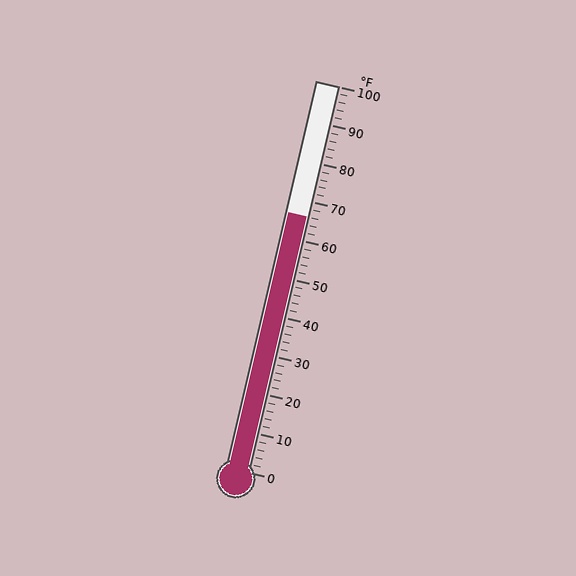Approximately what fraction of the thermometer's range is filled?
The thermometer is filled to approximately 65% of its range.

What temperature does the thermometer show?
The thermometer shows approximately 66°F.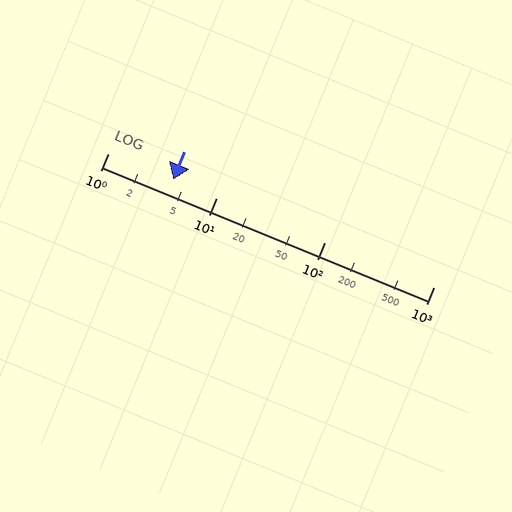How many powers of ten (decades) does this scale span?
The scale spans 3 decades, from 1 to 1000.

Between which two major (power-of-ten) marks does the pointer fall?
The pointer is between 1 and 10.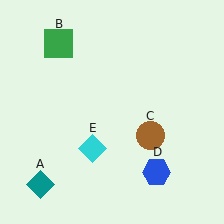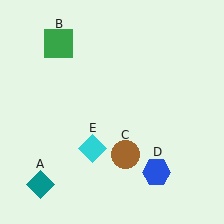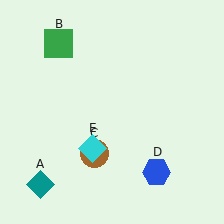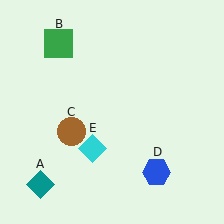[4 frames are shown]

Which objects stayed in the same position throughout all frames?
Teal diamond (object A) and green square (object B) and blue hexagon (object D) and cyan diamond (object E) remained stationary.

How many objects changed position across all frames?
1 object changed position: brown circle (object C).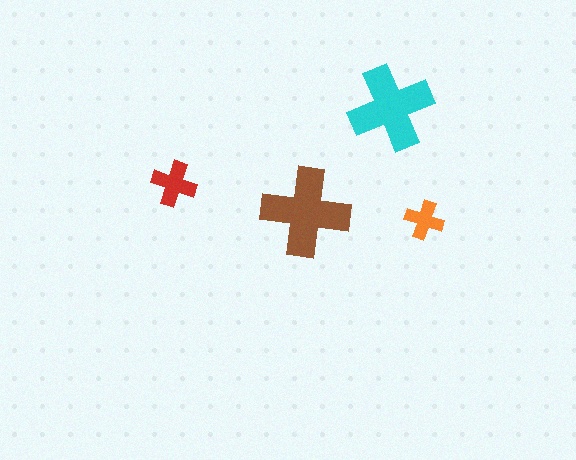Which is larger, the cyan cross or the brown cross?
The brown one.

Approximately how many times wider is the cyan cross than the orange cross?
About 2 times wider.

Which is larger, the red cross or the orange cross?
The red one.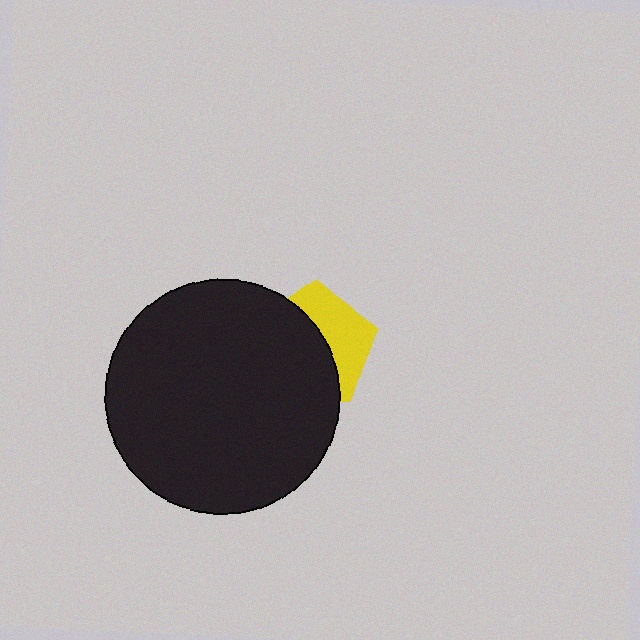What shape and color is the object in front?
The object in front is a black circle.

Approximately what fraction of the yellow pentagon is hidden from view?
Roughly 59% of the yellow pentagon is hidden behind the black circle.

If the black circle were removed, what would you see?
You would see the complete yellow pentagon.